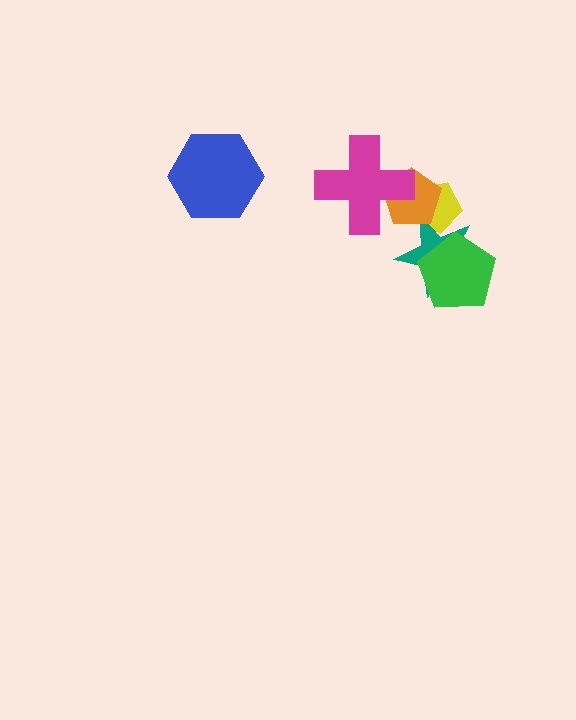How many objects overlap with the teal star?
3 objects overlap with the teal star.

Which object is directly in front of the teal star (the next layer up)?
The green pentagon is directly in front of the teal star.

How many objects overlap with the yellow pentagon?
2 objects overlap with the yellow pentagon.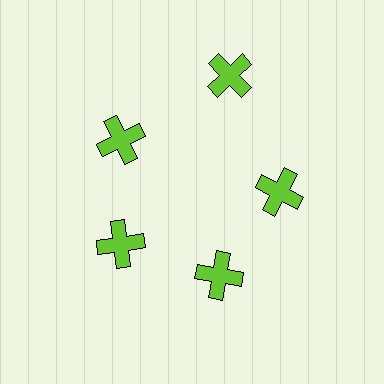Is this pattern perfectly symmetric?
No. The 5 lime crosses are arranged in a ring, but one element near the 1 o'clock position is pushed outward from the center, breaking the 5-fold rotational symmetry.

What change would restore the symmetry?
The symmetry would be restored by moving it inward, back onto the ring so that all 5 crosses sit at equal angles and equal distance from the center.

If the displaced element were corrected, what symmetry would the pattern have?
It would have 5-fold rotational symmetry — the pattern would map onto itself every 72 degrees.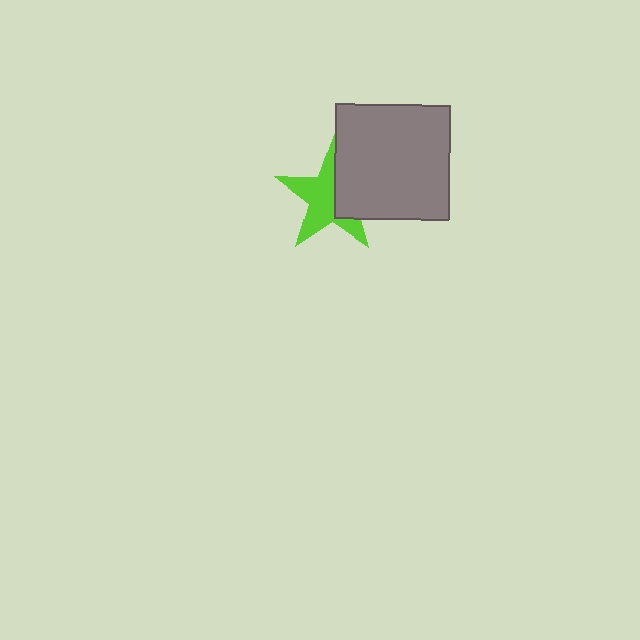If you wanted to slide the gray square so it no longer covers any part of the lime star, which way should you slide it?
Slide it right — that is the most direct way to separate the two shapes.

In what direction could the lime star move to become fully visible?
The lime star could move left. That would shift it out from behind the gray square entirely.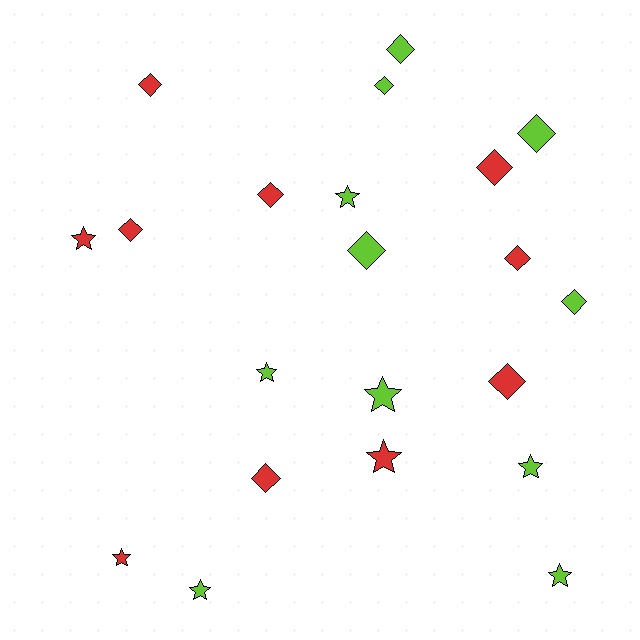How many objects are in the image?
There are 21 objects.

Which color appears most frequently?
Lime, with 11 objects.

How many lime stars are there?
There are 6 lime stars.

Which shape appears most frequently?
Diamond, with 12 objects.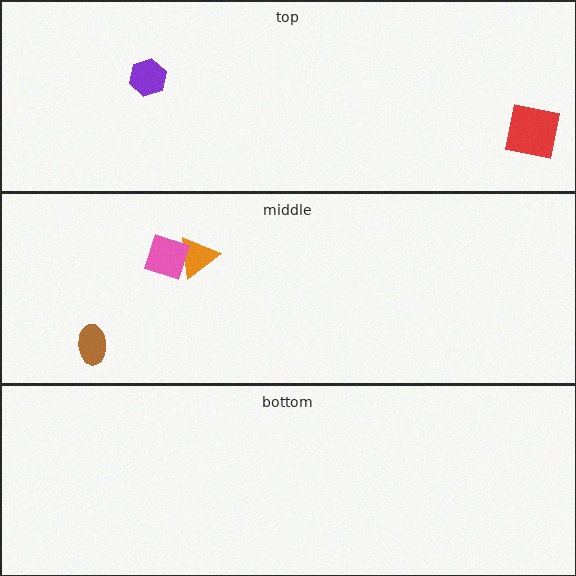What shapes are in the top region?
The purple hexagon, the red square.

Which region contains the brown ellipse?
The middle region.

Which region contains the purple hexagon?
The top region.